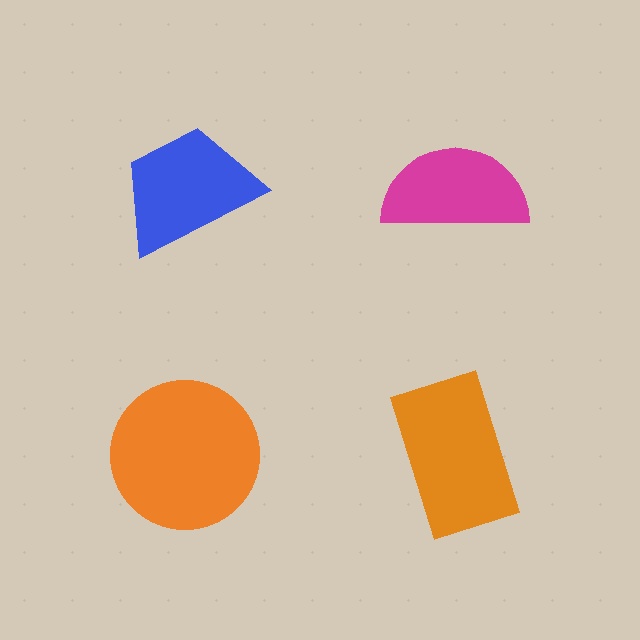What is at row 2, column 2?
An orange rectangle.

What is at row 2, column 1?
An orange circle.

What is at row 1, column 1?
A blue trapezoid.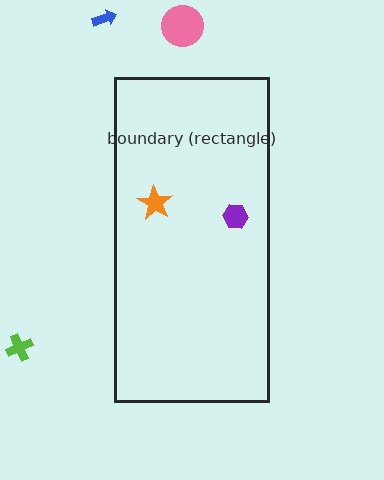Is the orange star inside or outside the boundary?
Inside.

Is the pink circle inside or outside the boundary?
Outside.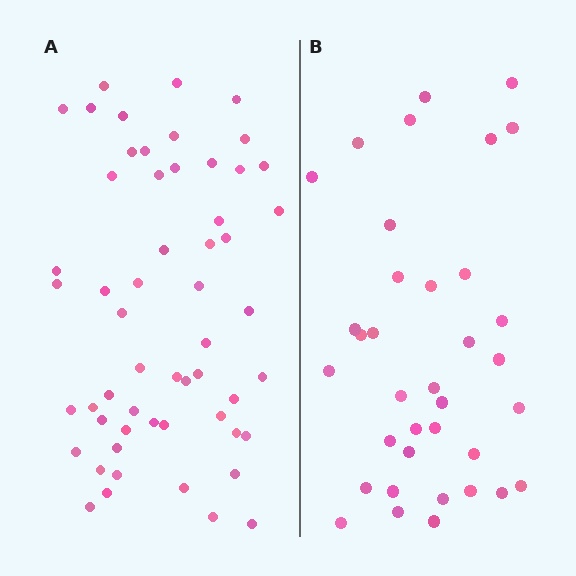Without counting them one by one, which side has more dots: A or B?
Region A (the left region) has more dots.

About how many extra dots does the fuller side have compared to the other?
Region A has approximately 20 more dots than region B.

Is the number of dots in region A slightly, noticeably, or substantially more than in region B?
Region A has substantially more. The ratio is roughly 1.6 to 1.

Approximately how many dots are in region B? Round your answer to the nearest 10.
About 40 dots. (The exact count is 36, which rounds to 40.)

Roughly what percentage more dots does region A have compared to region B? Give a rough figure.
About 55% more.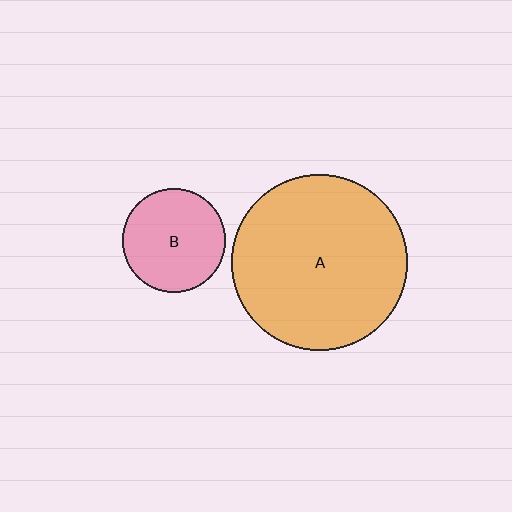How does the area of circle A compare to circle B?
Approximately 2.9 times.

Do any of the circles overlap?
No, none of the circles overlap.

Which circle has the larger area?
Circle A (orange).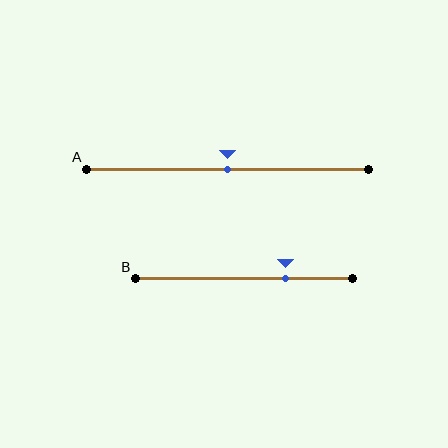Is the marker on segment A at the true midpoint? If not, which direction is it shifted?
Yes, the marker on segment A is at the true midpoint.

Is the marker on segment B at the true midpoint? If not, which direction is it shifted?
No, the marker on segment B is shifted to the right by about 19% of the segment length.